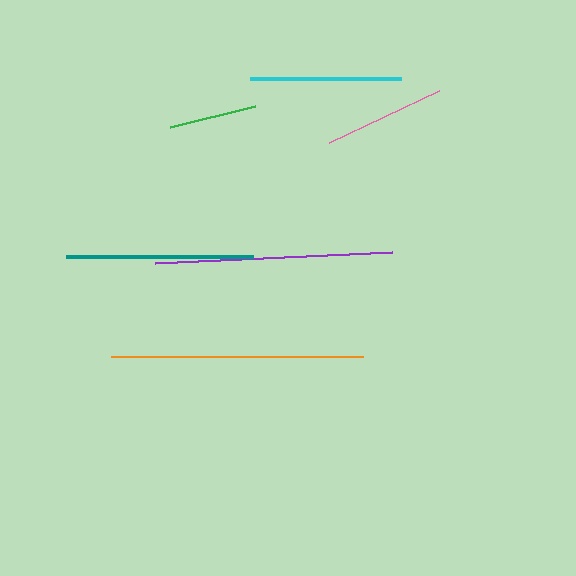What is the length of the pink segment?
The pink segment is approximately 121 pixels long.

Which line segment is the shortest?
The green line is the shortest at approximately 87 pixels.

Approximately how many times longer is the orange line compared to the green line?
The orange line is approximately 2.9 times the length of the green line.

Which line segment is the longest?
The orange line is the longest at approximately 252 pixels.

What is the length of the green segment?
The green segment is approximately 87 pixels long.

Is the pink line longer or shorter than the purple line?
The purple line is longer than the pink line.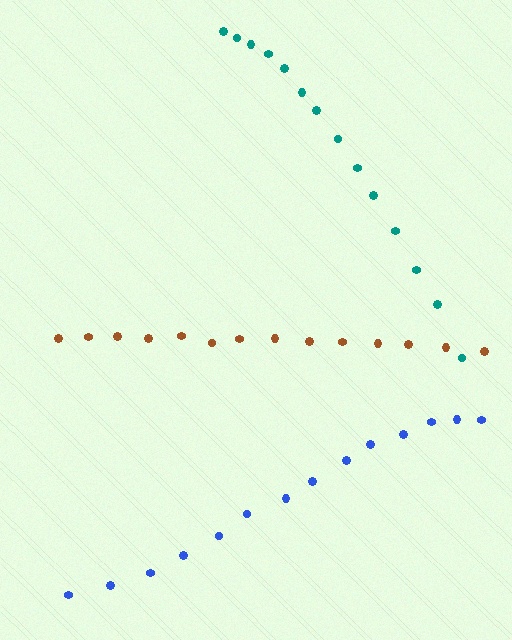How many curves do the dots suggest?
There are 3 distinct paths.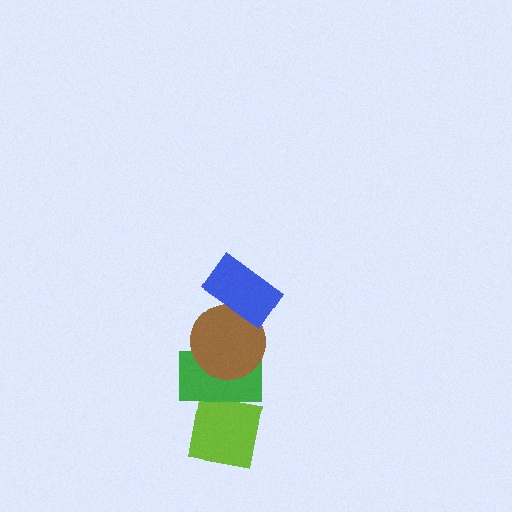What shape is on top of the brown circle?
The blue rectangle is on top of the brown circle.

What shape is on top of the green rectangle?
The brown circle is on top of the green rectangle.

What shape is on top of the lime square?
The green rectangle is on top of the lime square.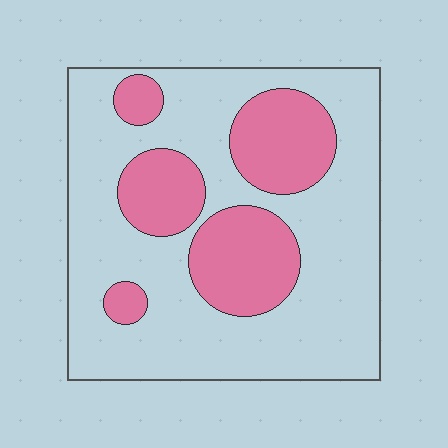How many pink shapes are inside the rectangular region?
5.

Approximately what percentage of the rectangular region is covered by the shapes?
Approximately 30%.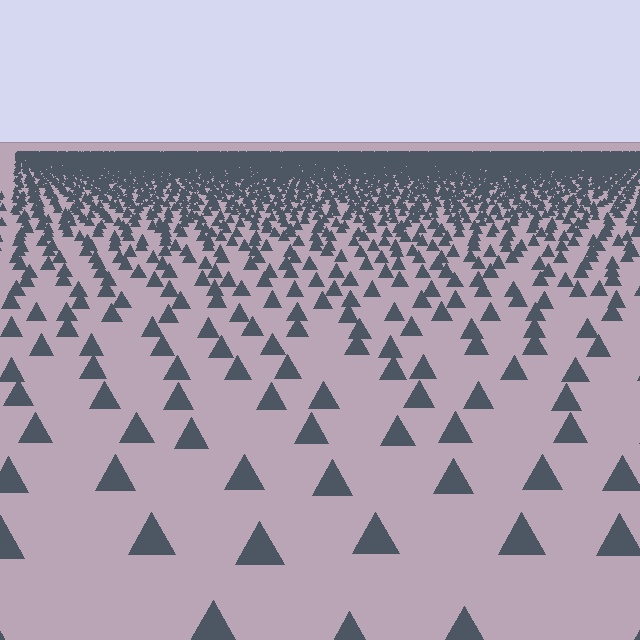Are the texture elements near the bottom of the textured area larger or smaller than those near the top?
Larger. Near the bottom, elements are closer to the viewer and appear at a bigger on-screen size.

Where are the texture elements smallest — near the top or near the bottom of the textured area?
Near the top.